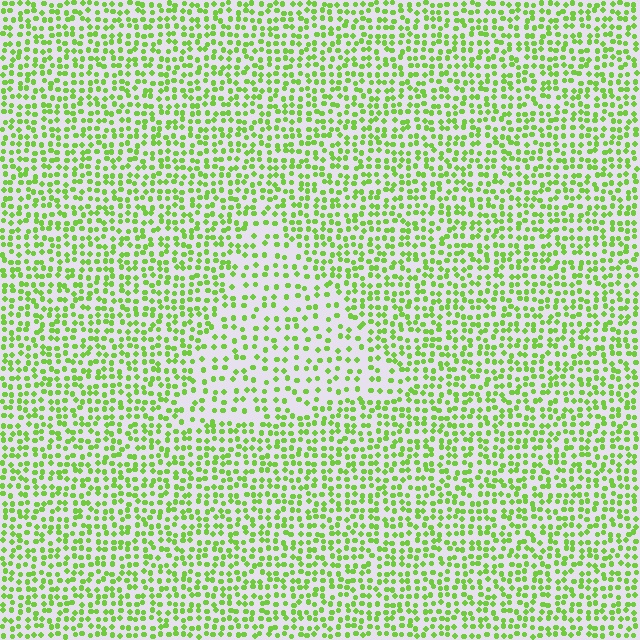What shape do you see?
I see a triangle.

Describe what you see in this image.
The image contains small lime elements arranged at two different densities. A triangle-shaped region is visible where the elements are less densely packed than the surrounding area.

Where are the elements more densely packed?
The elements are more densely packed outside the triangle boundary.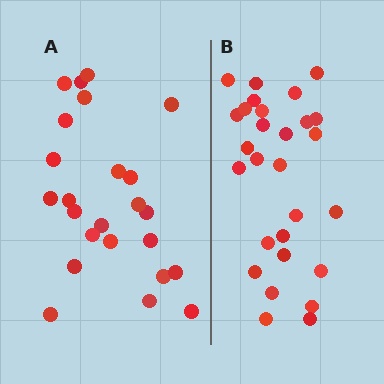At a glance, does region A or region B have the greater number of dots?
Region B (the right region) has more dots.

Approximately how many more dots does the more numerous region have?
Region B has about 4 more dots than region A.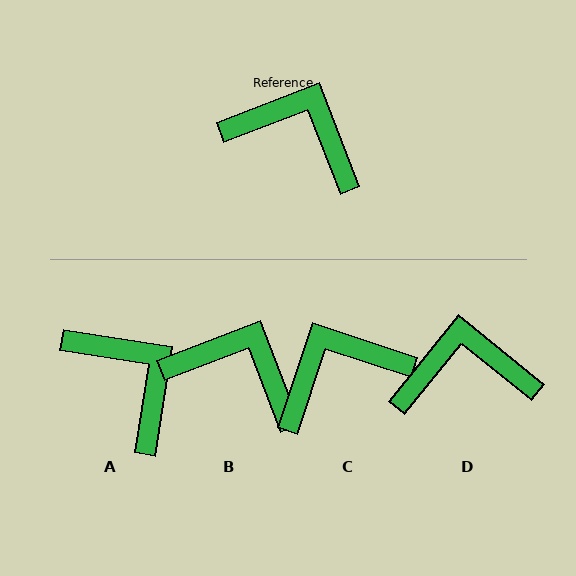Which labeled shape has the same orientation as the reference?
B.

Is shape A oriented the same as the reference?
No, it is off by about 30 degrees.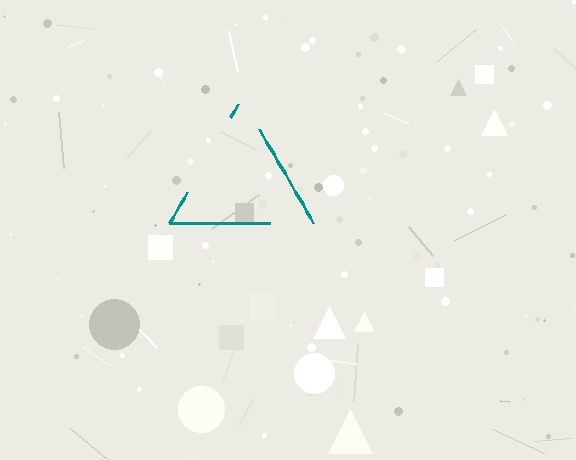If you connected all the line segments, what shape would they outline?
They would outline a triangle.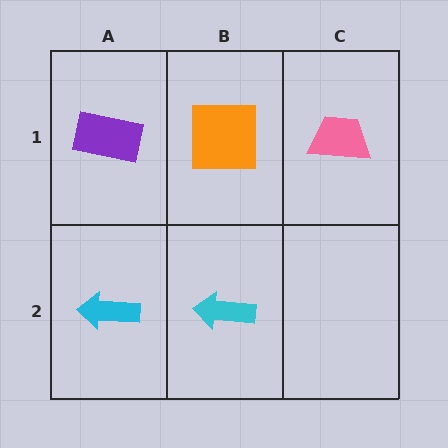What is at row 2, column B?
A cyan arrow.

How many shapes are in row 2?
2 shapes.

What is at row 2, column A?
A cyan arrow.